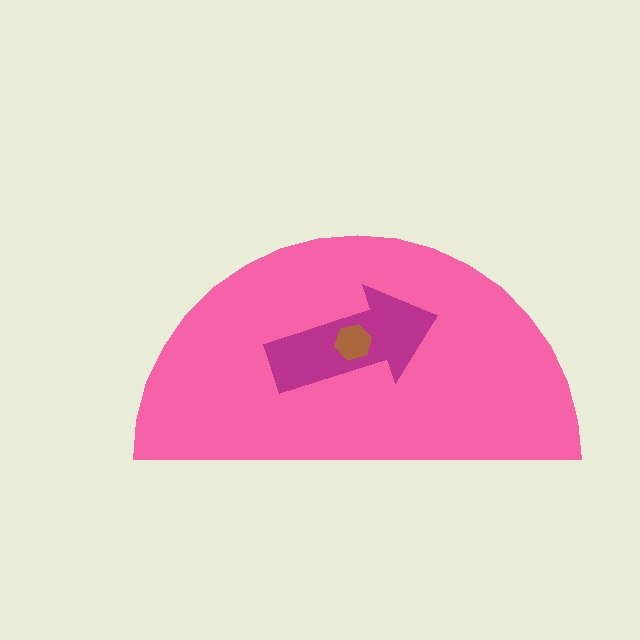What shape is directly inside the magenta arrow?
The brown hexagon.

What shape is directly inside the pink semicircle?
The magenta arrow.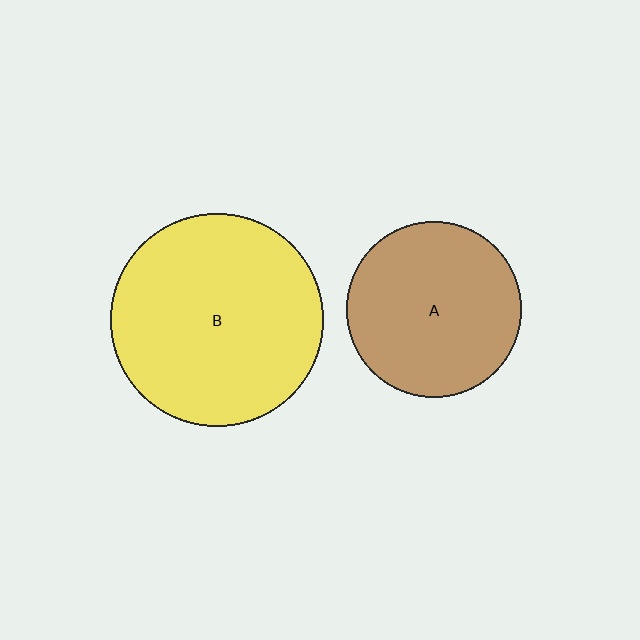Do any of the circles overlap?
No, none of the circles overlap.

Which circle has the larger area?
Circle B (yellow).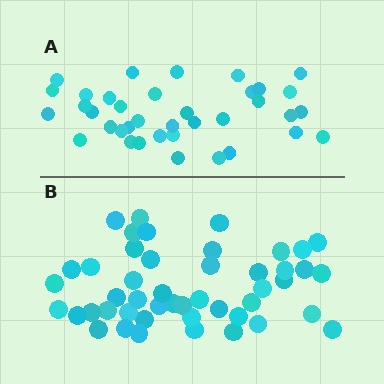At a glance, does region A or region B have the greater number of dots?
Region B (the bottom region) has more dots.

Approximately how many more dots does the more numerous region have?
Region B has roughly 10 or so more dots than region A.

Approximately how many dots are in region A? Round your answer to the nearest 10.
About 40 dots. (The exact count is 37, which rounds to 40.)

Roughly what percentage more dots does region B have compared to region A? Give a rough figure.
About 25% more.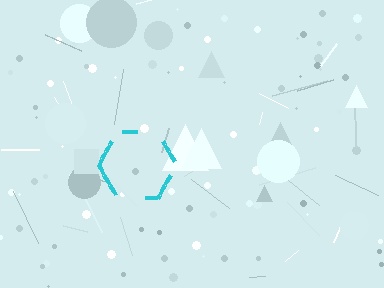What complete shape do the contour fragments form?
The contour fragments form a hexagon.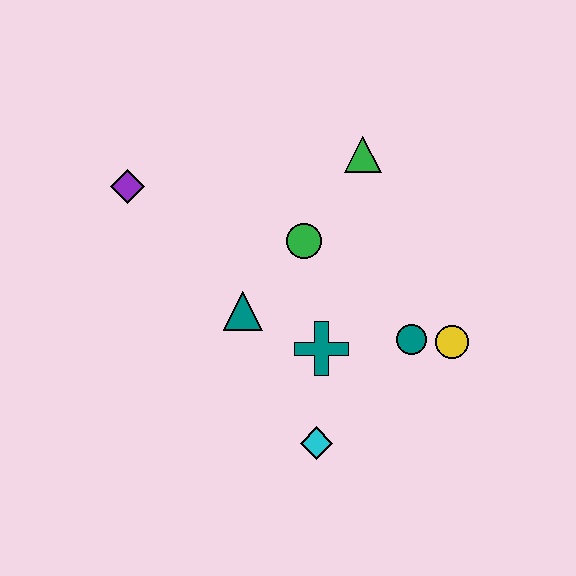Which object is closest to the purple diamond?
The teal triangle is closest to the purple diamond.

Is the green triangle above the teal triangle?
Yes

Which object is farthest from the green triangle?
The cyan diamond is farthest from the green triangle.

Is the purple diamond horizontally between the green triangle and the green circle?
No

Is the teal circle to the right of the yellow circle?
No